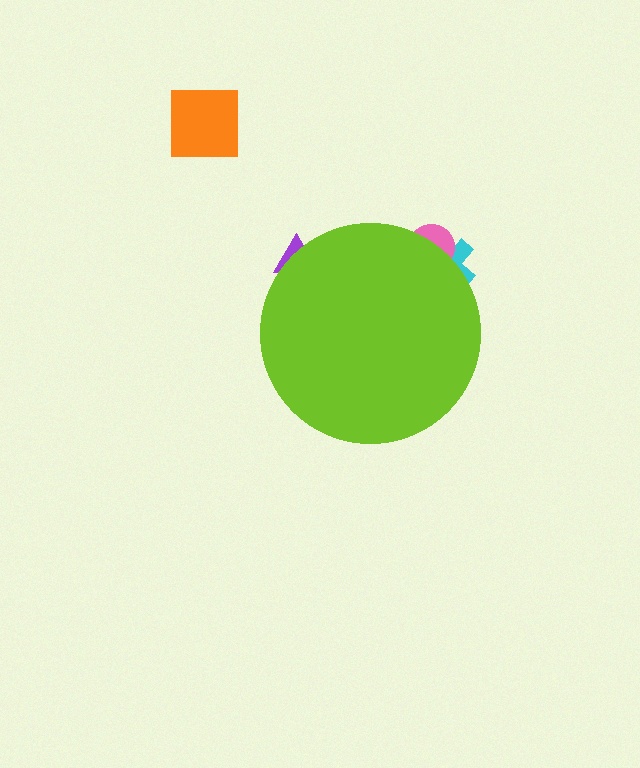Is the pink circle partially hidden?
Yes, the pink circle is partially hidden behind the lime circle.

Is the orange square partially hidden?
No, the orange square is fully visible.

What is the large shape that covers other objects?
A lime circle.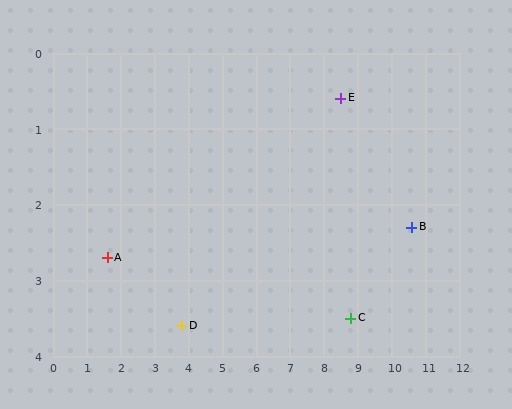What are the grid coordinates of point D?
Point D is at approximately (3.8, 3.6).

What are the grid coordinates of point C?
Point C is at approximately (8.8, 3.5).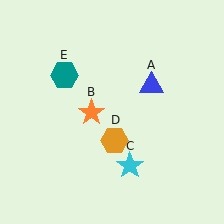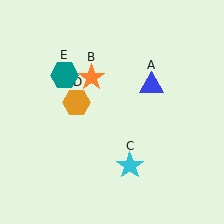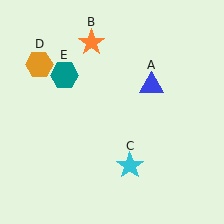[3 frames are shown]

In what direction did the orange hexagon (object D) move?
The orange hexagon (object D) moved up and to the left.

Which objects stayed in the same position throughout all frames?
Blue triangle (object A) and cyan star (object C) and teal hexagon (object E) remained stationary.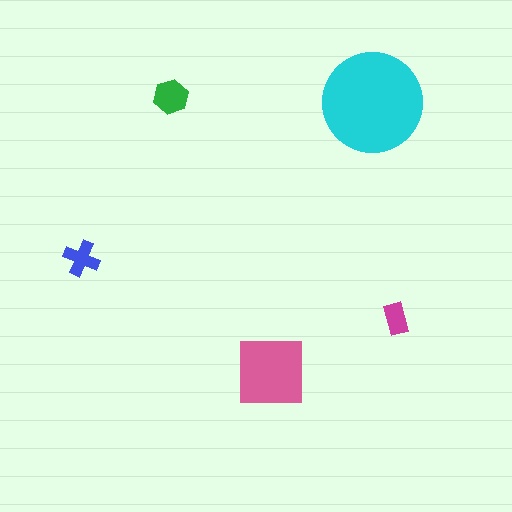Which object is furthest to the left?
The blue cross is leftmost.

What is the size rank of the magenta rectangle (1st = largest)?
5th.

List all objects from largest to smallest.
The cyan circle, the pink square, the green hexagon, the blue cross, the magenta rectangle.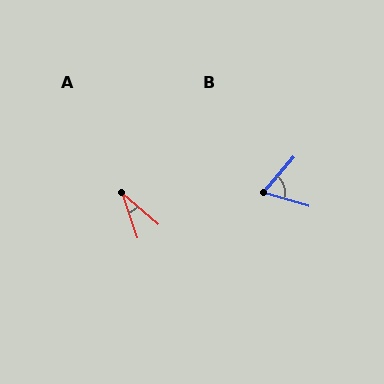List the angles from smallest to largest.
A (30°), B (66°).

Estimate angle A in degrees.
Approximately 30 degrees.